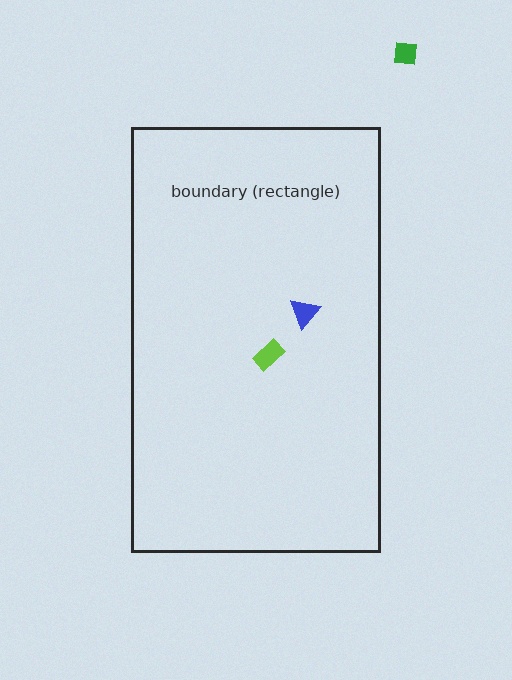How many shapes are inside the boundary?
2 inside, 1 outside.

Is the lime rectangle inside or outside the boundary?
Inside.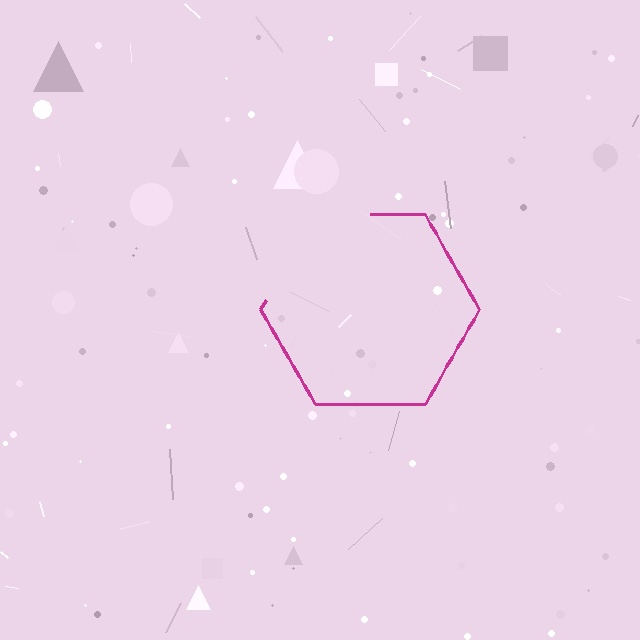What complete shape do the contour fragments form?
The contour fragments form a hexagon.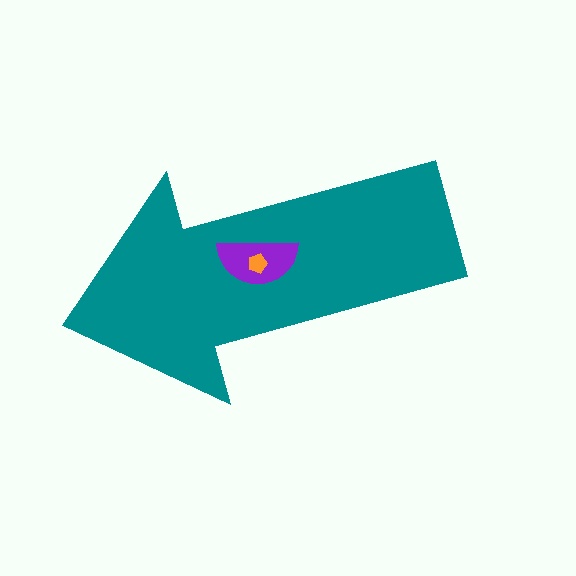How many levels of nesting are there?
3.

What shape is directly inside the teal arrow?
The purple semicircle.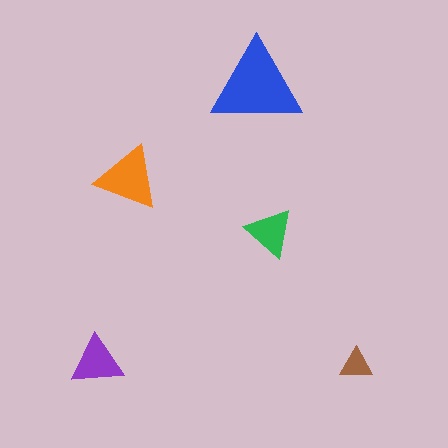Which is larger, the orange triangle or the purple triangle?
The orange one.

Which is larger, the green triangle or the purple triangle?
The purple one.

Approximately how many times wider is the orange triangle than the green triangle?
About 1.5 times wider.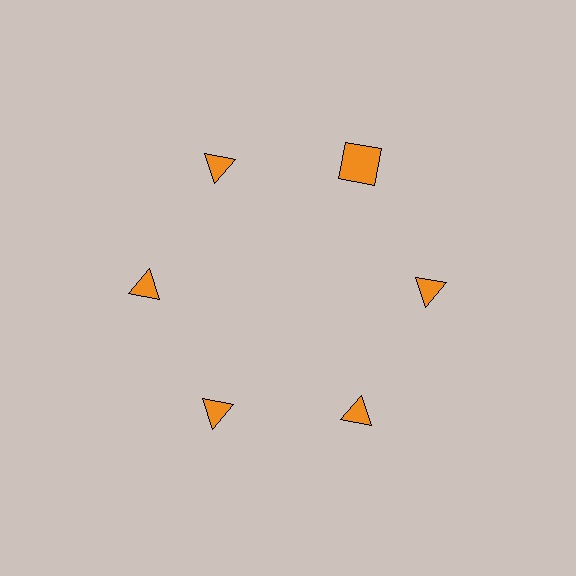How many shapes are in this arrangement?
There are 6 shapes arranged in a ring pattern.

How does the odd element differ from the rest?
It has a different shape: square instead of triangle.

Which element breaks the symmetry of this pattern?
The orange square at roughly the 1 o'clock position breaks the symmetry. All other shapes are orange triangles.